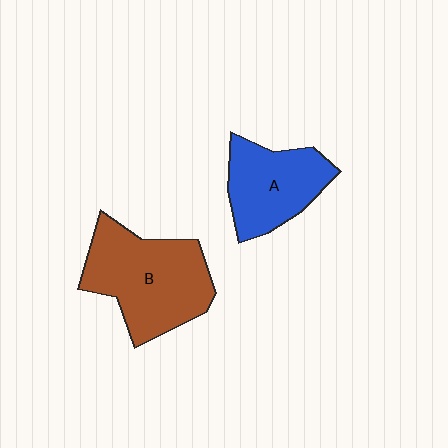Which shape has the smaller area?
Shape A (blue).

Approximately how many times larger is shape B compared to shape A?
Approximately 1.4 times.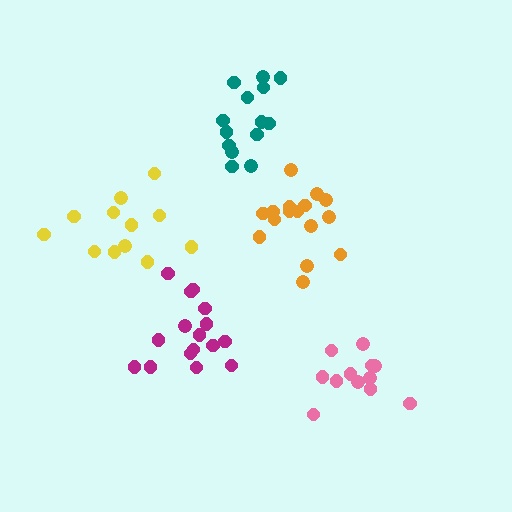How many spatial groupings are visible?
There are 5 spatial groupings.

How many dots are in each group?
Group 1: 12 dots, Group 2: 16 dots, Group 3: 16 dots, Group 4: 14 dots, Group 5: 12 dots (70 total).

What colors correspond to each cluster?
The clusters are colored: pink, orange, magenta, teal, yellow.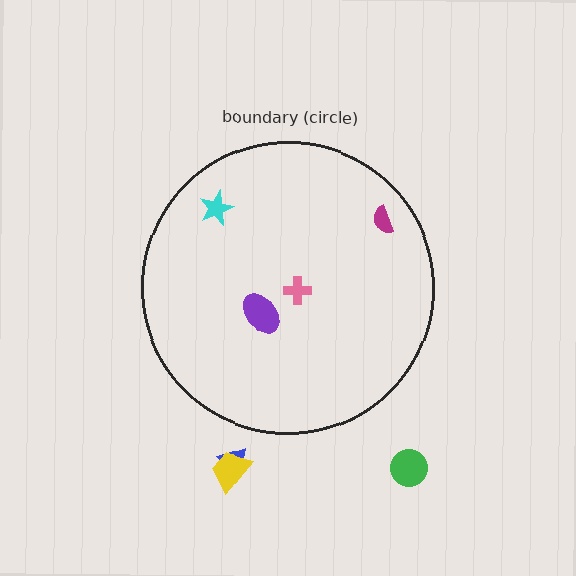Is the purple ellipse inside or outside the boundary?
Inside.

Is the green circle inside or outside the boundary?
Outside.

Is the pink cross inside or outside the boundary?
Inside.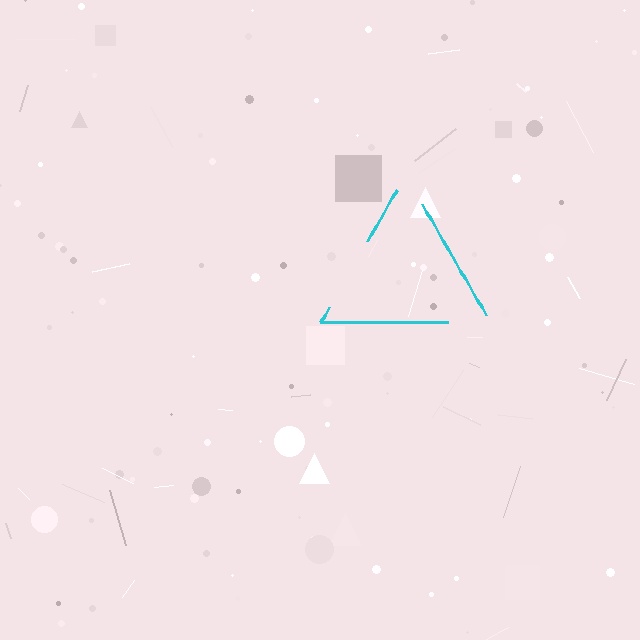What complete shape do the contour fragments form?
The contour fragments form a triangle.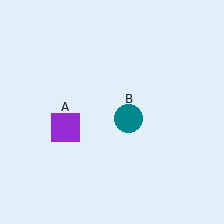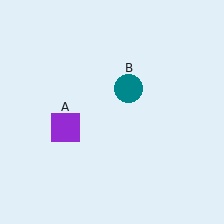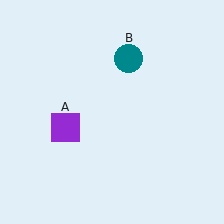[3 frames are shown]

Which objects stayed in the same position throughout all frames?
Purple square (object A) remained stationary.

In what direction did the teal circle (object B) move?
The teal circle (object B) moved up.